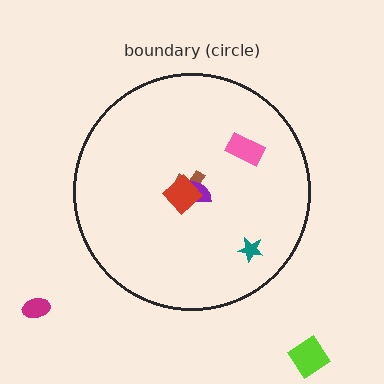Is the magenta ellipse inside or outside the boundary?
Outside.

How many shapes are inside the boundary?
5 inside, 2 outside.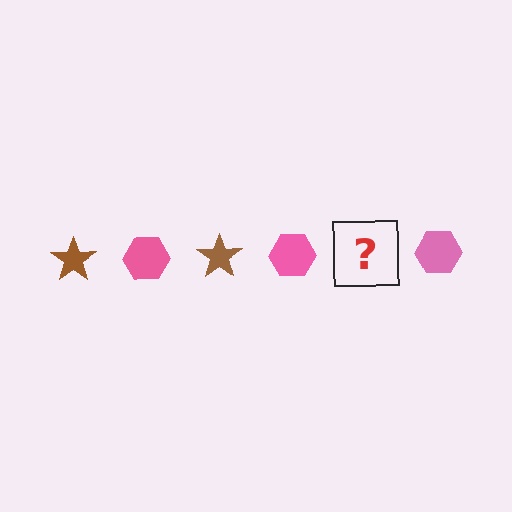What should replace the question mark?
The question mark should be replaced with a brown star.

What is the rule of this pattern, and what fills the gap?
The rule is that the pattern alternates between brown star and pink hexagon. The gap should be filled with a brown star.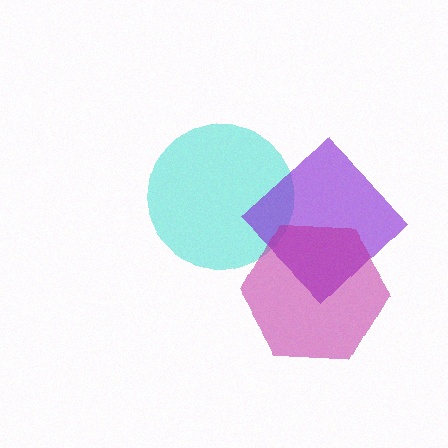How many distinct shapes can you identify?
There are 3 distinct shapes: a cyan circle, a purple diamond, a magenta hexagon.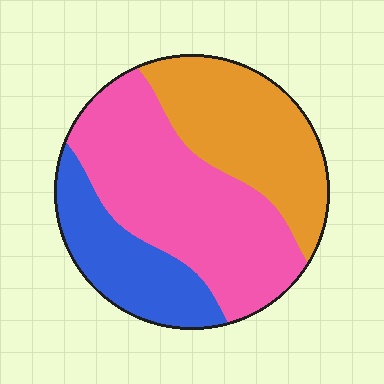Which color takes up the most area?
Pink, at roughly 45%.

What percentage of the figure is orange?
Orange takes up about one third (1/3) of the figure.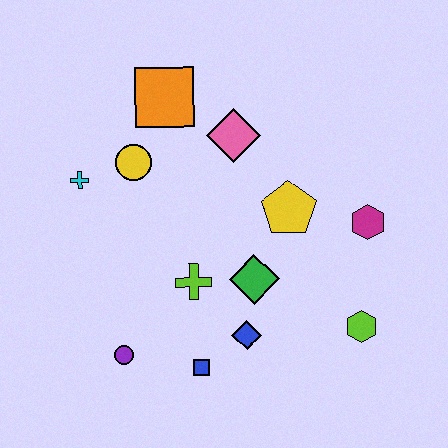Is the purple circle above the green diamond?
No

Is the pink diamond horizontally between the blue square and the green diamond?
Yes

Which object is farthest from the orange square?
The lime hexagon is farthest from the orange square.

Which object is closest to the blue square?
The blue diamond is closest to the blue square.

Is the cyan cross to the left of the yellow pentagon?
Yes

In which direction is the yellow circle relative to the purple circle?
The yellow circle is above the purple circle.